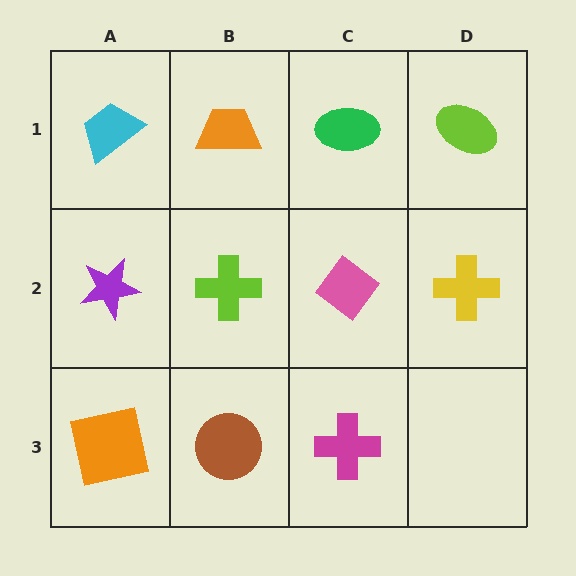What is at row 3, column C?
A magenta cross.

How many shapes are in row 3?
3 shapes.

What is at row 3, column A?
An orange square.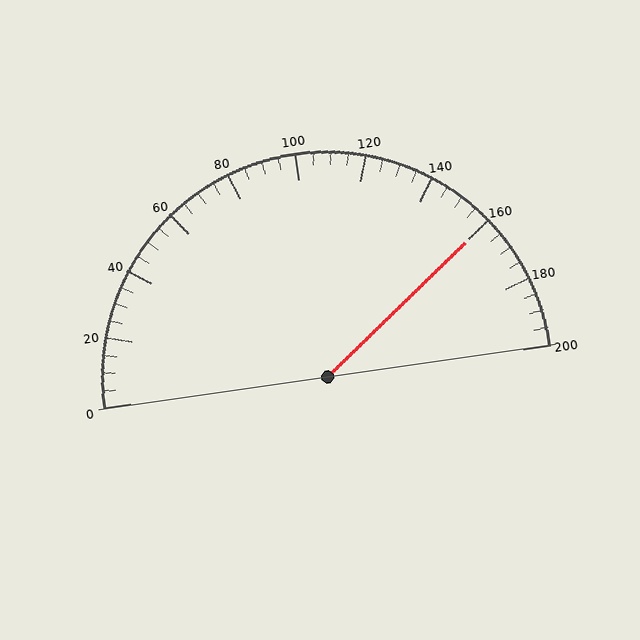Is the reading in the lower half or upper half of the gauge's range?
The reading is in the upper half of the range (0 to 200).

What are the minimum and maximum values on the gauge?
The gauge ranges from 0 to 200.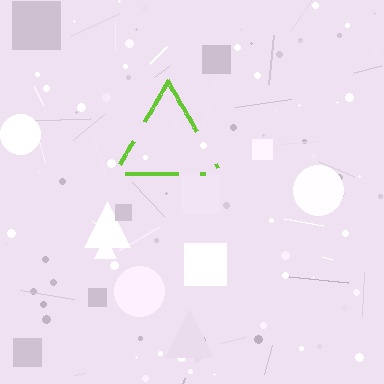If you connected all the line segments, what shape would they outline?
They would outline a triangle.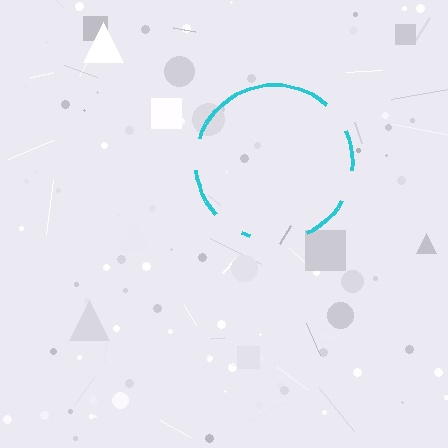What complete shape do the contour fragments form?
The contour fragments form a circle.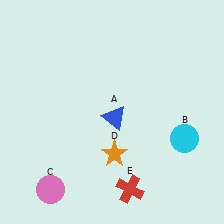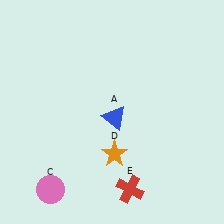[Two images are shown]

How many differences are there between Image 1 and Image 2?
There is 1 difference between the two images.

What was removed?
The cyan circle (B) was removed in Image 2.